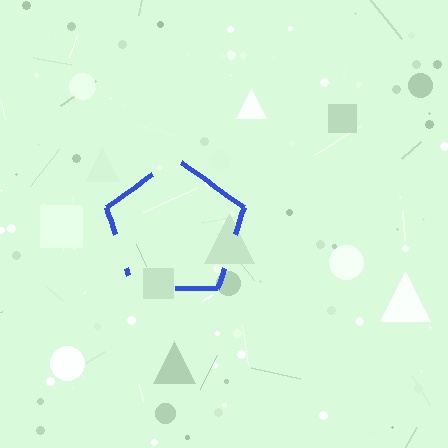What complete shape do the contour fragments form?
The contour fragments form a pentagon.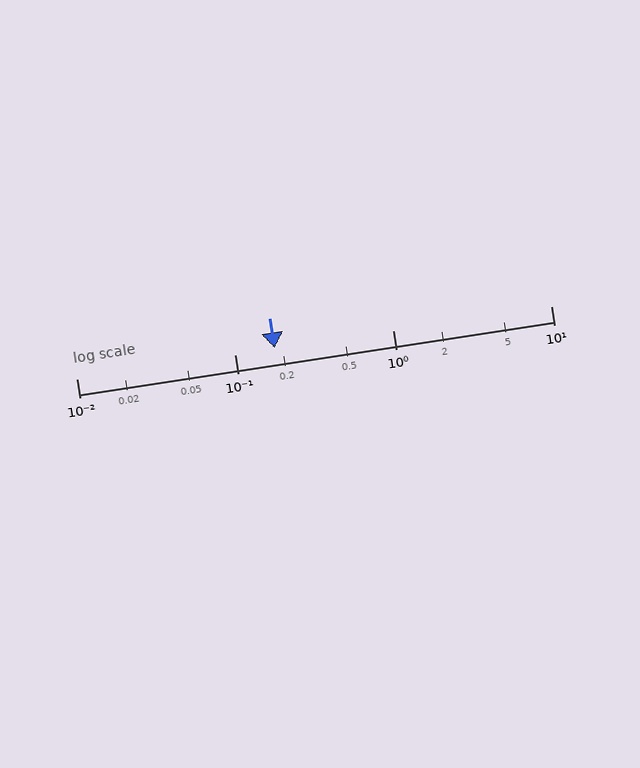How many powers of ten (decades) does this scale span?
The scale spans 3 decades, from 0.01 to 10.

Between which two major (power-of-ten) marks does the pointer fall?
The pointer is between 0.1 and 1.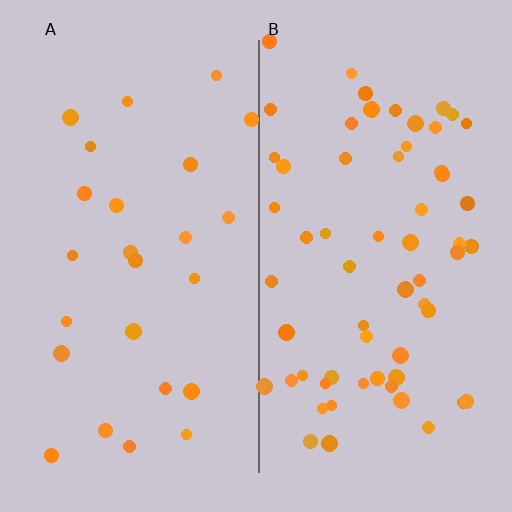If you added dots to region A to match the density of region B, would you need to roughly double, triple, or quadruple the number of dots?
Approximately triple.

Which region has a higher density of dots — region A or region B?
B (the right).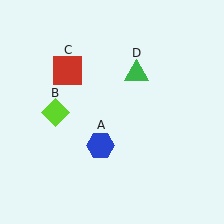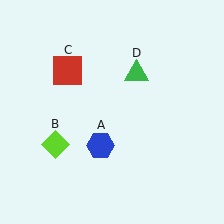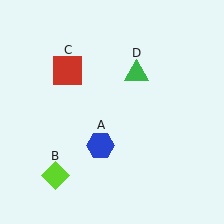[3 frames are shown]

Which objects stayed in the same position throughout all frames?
Blue hexagon (object A) and red square (object C) and green triangle (object D) remained stationary.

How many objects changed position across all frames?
1 object changed position: lime diamond (object B).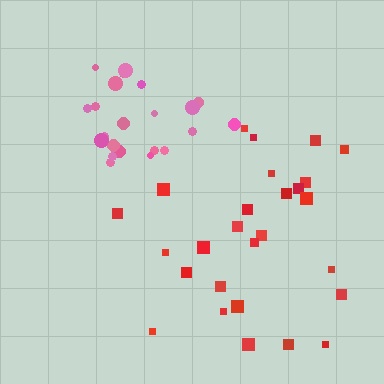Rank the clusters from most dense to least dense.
pink, red.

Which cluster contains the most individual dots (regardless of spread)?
Red (27).